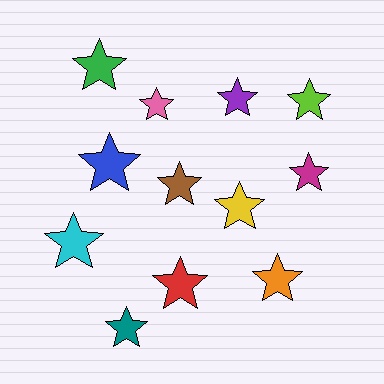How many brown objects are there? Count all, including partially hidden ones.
There is 1 brown object.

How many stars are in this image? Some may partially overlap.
There are 12 stars.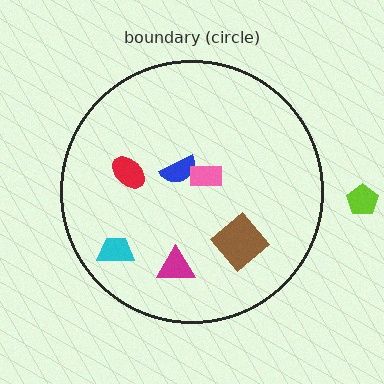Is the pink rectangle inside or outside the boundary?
Inside.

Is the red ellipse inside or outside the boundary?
Inside.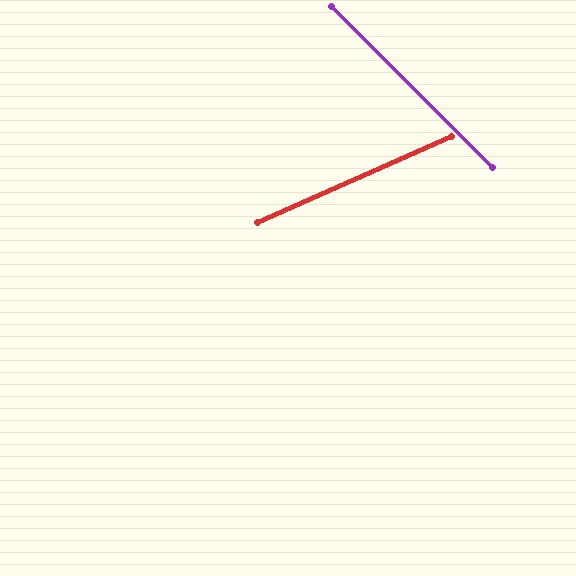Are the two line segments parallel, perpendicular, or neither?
Neither parallel nor perpendicular — they differ by about 69°.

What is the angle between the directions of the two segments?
Approximately 69 degrees.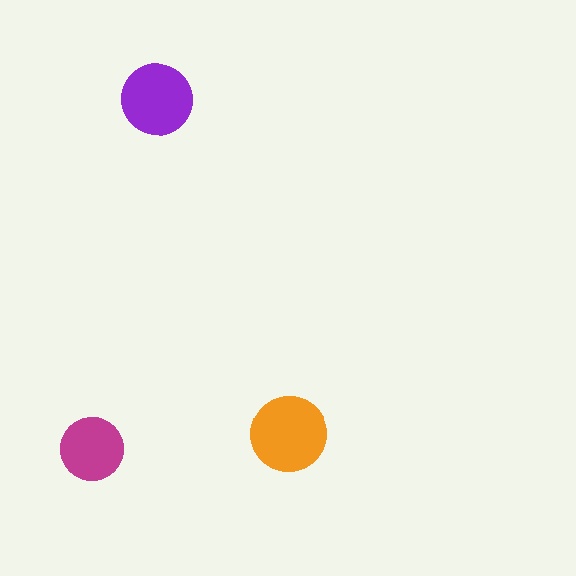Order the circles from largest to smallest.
the orange one, the purple one, the magenta one.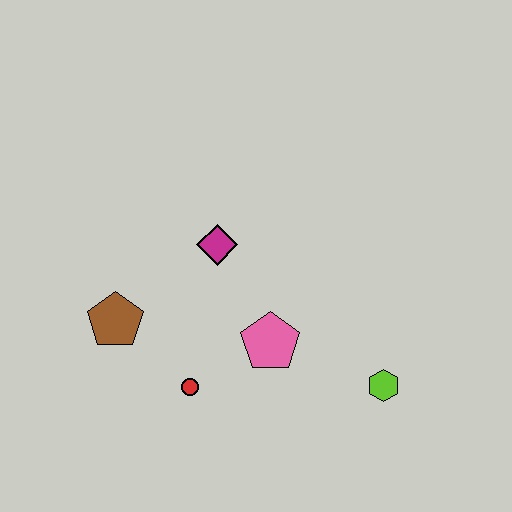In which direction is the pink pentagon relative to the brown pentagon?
The pink pentagon is to the right of the brown pentagon.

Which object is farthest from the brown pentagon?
The lime hexagon is farthest from the brown pentagon.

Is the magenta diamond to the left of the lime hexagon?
Yes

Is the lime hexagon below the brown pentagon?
Yes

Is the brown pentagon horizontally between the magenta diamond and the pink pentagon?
No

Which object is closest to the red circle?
The pink pentagon is closest to the red circle.